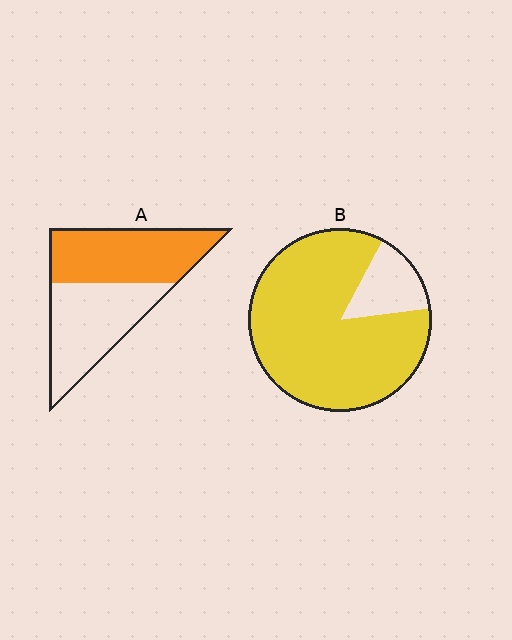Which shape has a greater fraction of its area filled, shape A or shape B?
Shape B.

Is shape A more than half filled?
Roughly half.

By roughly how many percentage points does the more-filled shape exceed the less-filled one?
By roughly 35 percentage points (B over A).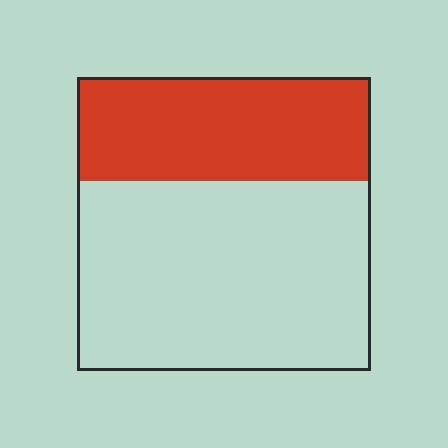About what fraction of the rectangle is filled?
About one third (1/3).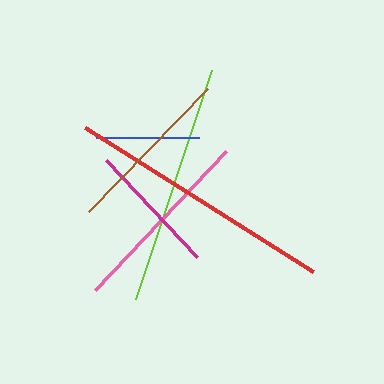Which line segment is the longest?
The red line is the longest at approximately 270 pixels.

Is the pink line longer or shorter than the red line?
The red line is longer than the pink line.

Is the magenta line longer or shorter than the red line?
The red line is longer than the magenta line.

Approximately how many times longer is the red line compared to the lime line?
The red line is approximately 1.1 times the length of the lime line.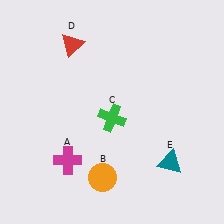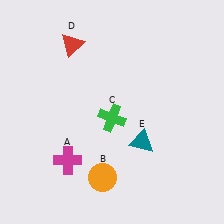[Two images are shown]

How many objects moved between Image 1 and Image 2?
1 object moved between the two images.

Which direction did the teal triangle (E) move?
The teal triangle (E) moved left.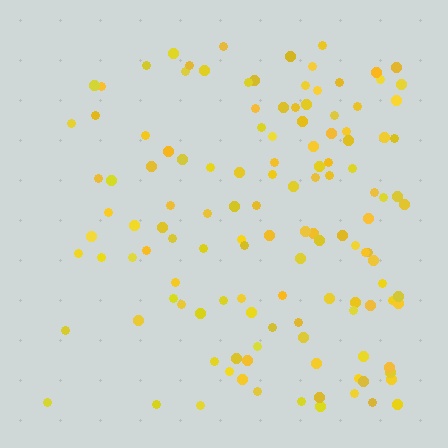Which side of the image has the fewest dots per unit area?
The left.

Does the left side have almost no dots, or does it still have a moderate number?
Still a moderate number, just noticeably fewer than the right.